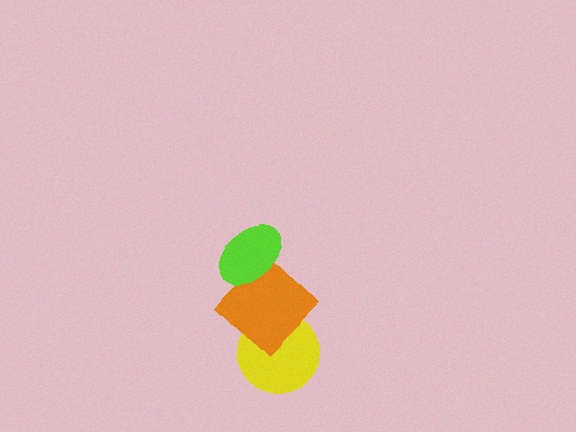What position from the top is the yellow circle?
The yellow circle is 3rd from the top.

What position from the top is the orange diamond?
The orange diamond is 2nd from the top.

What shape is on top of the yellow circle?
The orange diamond is on top of the yellow circle.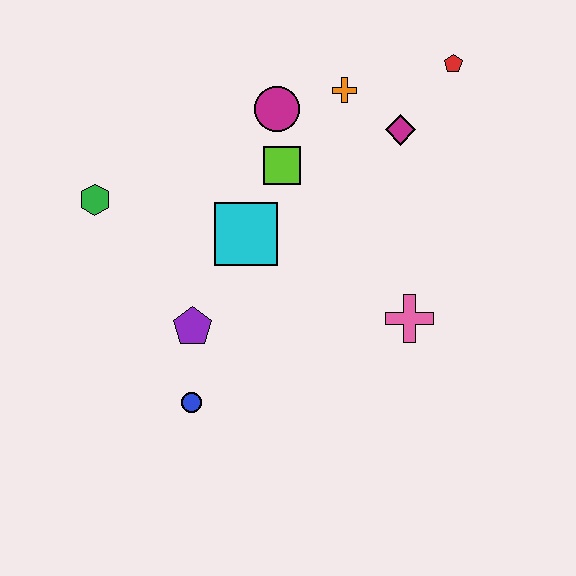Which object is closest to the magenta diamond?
The orange cross is closest to the magenta diamond.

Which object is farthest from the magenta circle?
The blue circle is farthest from the magenta circle.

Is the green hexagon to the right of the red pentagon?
No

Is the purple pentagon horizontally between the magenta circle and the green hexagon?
Yes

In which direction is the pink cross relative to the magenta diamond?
The pink cross is below the magenta diamond.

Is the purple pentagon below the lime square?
Yes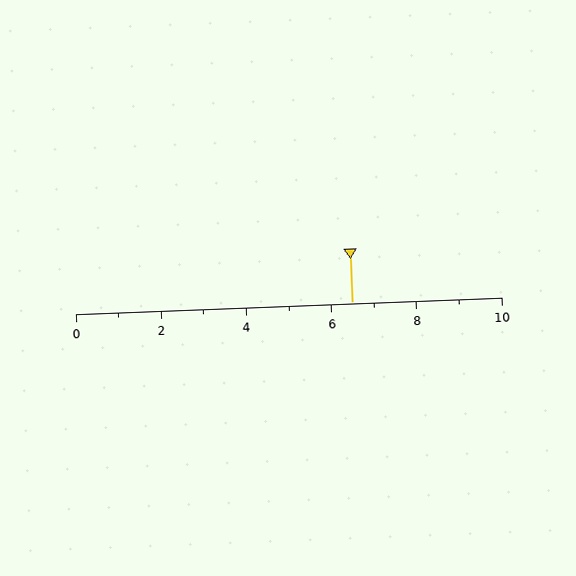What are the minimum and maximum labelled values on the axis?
The axis runs from 0 to 10.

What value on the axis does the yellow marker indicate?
The marker indicates approximately 6.5.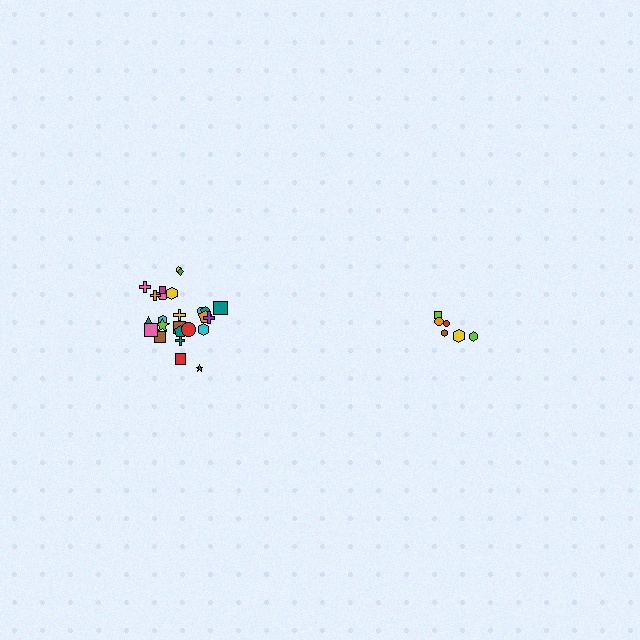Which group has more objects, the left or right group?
The left group.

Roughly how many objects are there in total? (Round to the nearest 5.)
Roughly 30 objects in total.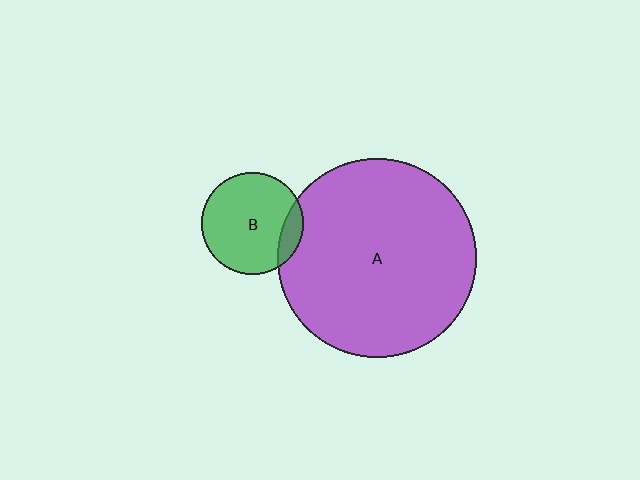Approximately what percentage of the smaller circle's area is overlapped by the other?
Approximately 15%.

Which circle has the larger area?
Circle A (purple).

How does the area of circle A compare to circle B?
Approximately 3.8 times.